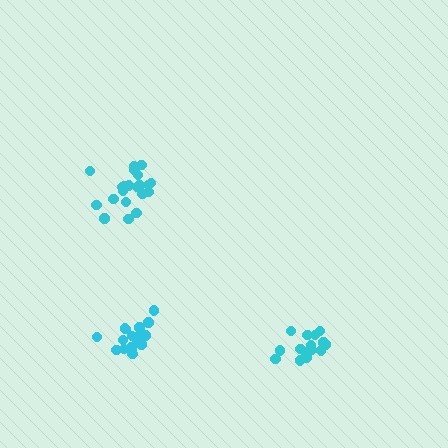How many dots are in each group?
Group 1: 15 dots, Group 2: 21 dots, Group 3: 17 dots (53 total).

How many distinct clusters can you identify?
There are 3 distinct clusters.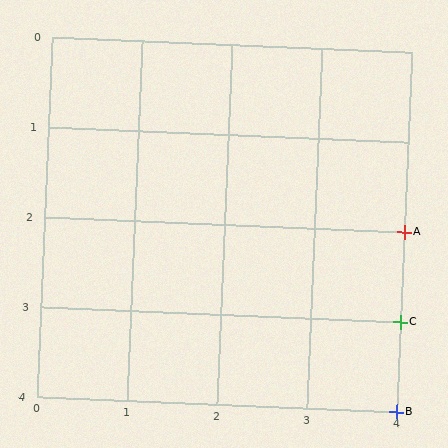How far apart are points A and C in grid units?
Points A and C are 1 row apart.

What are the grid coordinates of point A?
Point A is at grid coordinates (4, 2).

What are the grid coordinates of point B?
Point B is at grid coordinates (4, 4).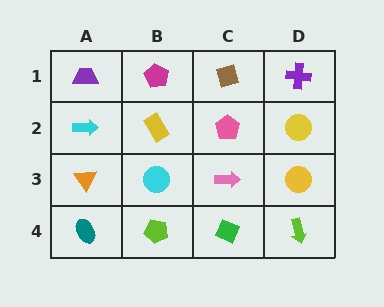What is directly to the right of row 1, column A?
A magenta pentagon.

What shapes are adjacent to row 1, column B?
A yellow rectangle (row 2, column B), a purple trapezoid (row 1, column A), a brown diamond (row 1, column C).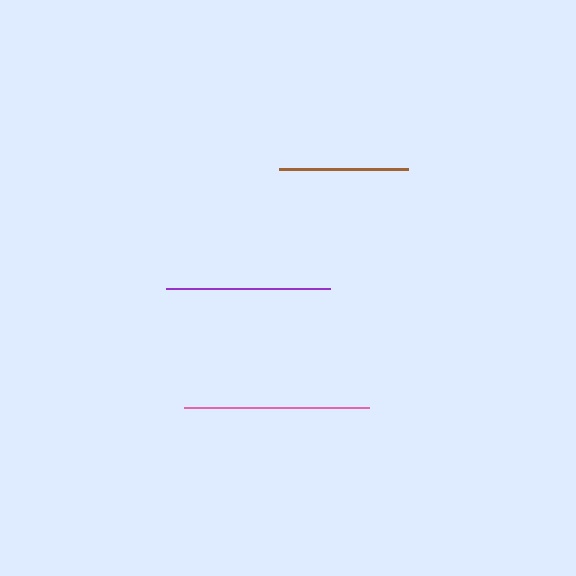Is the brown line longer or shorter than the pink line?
The pink line is longer than the brown line.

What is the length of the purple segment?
The purple segment is approximately 164 pixels long.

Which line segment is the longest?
The pink line is the longest at approximately 184 pixels.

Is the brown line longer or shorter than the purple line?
The purple line is longer than the brown line.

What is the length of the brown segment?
The brown segment is approximately 129 pixels long.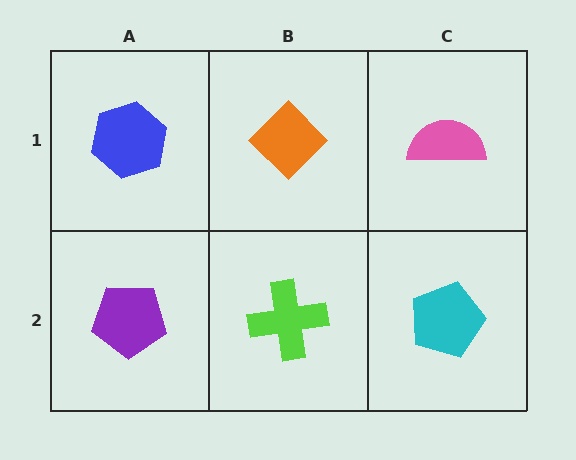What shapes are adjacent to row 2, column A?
A blue hexagon (row 1, column A), a lime cross (row 2, column B).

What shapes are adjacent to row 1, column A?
A purple pentagon (row 2, column A), an orange diamond (row 1, column B).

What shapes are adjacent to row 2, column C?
A pink semicircle (row 1, column C), a lime cross (row 2, column B).